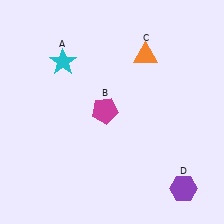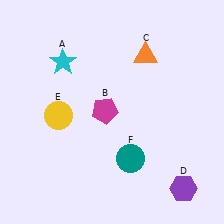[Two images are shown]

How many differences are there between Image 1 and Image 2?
There are 2 differences between the two images.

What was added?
A yellow circle (E), a teal circle (F) were added in Image 2.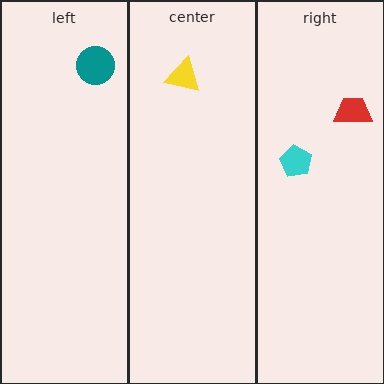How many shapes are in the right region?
2.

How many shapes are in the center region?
1.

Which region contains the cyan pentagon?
The right region.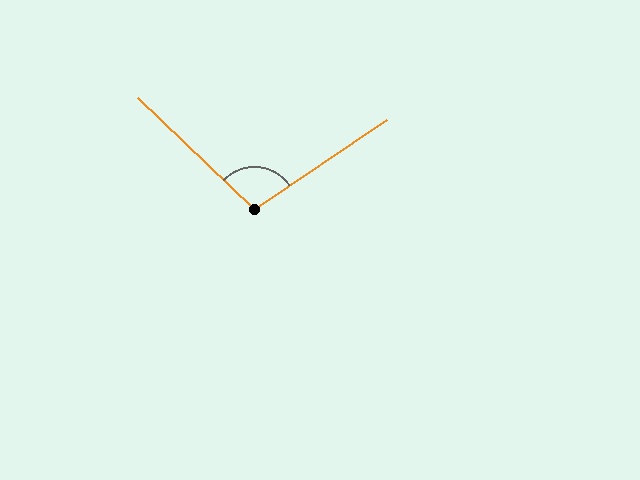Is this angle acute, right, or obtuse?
It is obtuse.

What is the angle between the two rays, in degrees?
Approximately 102 degrees.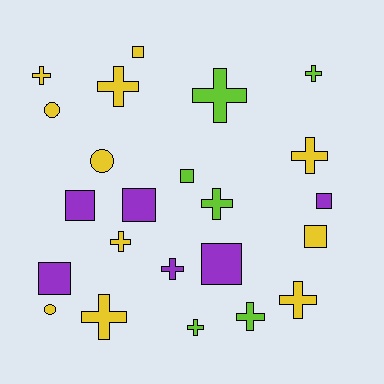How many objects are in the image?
There are 23 objects.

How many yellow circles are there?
There are 3 yellow circles.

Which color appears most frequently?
Yellow, with 11 objects.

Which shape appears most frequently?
Cross, with 12 objects.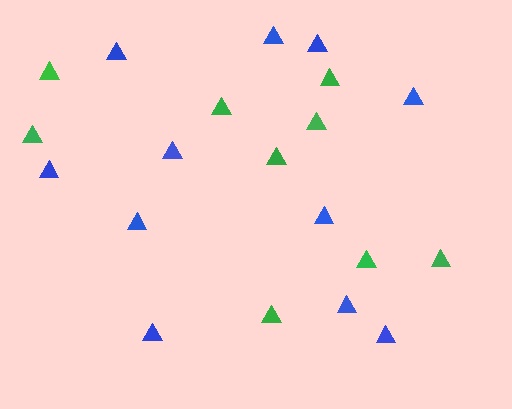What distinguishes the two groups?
There are 2 groups: one group of green triangles (9) and one group of blue triangles (11).